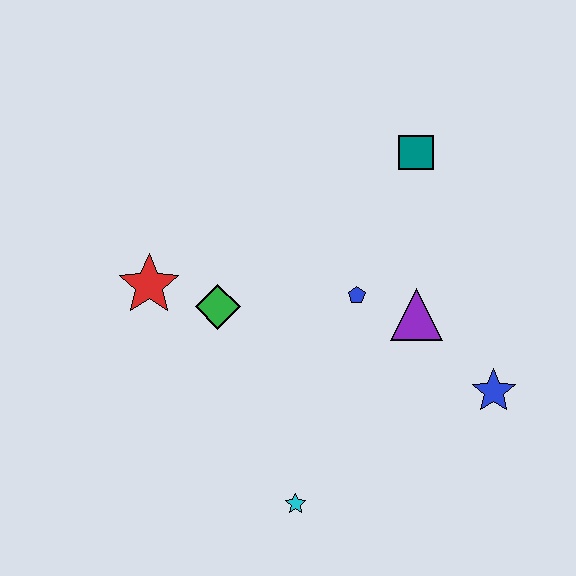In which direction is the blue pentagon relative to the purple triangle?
The blue pentagon is to the left of the purple triangle.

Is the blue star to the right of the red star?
Yes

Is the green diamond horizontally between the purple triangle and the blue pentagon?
No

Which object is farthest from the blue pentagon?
The cyan star is farthest from the blue pentagon.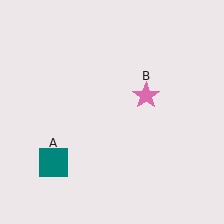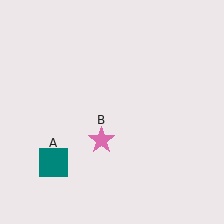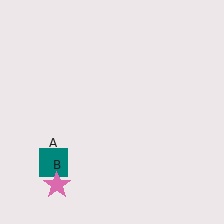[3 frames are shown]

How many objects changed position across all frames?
1 object changed position: pink star (object B).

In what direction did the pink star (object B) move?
The pink star (object B) moved down and to the left.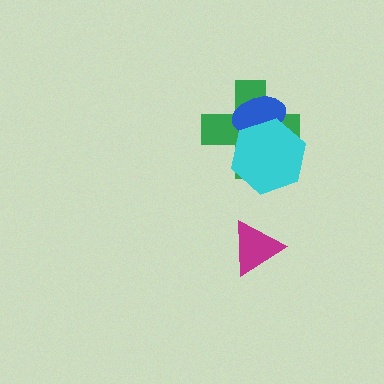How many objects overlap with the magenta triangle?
0 objects overlap with the magenta triangle.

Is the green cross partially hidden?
Yes, it is partially covered by another shape.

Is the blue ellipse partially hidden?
Yes, it is partially covered by another shape.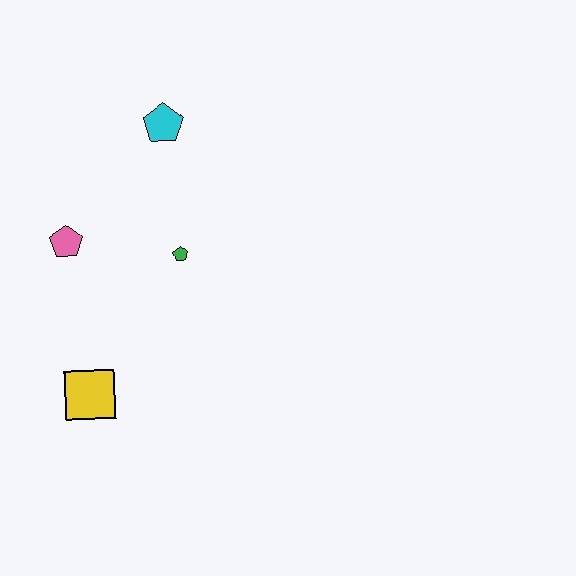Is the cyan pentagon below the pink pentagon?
No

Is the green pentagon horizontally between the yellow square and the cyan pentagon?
No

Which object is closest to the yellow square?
The pink pentagon is closest to the yellow square.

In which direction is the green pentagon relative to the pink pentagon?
The green pentagon is to the right of the pink pentagon.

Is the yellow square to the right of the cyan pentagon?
No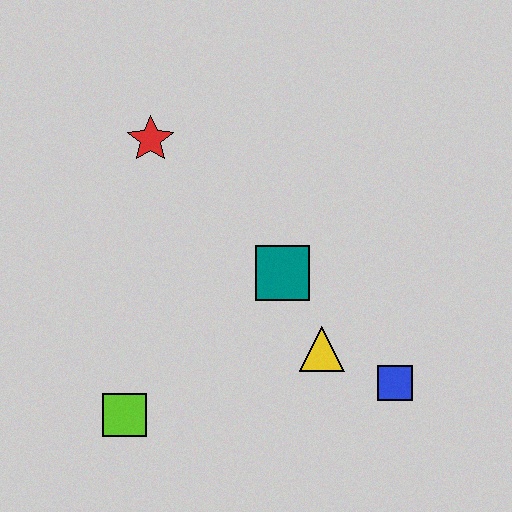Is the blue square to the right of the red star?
Yes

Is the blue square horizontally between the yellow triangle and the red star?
No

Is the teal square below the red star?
Yes